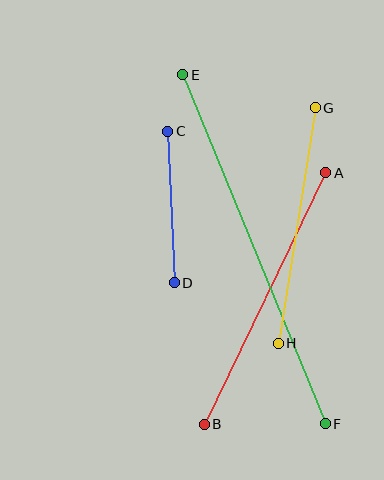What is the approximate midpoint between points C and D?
The midpoint is at approximately (171, 207) pixels.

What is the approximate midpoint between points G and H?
The midpoint is at approximately (297, 225) pixels.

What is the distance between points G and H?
The distance is approximately 238 pixels.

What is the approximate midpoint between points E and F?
The midpoint is at approximately (254, 249) pixels.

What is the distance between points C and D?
The distance is approximately 152 pixels.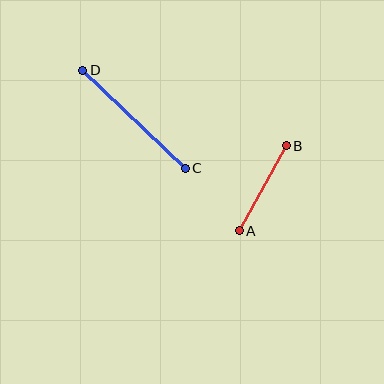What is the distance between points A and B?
The distance is approximately 97 pixels.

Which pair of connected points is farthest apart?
Points C and D are farthest apart.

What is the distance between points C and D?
The distance is approximately 142 pixels.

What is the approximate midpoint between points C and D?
The midpoint is at approximately (134, 119) pixels.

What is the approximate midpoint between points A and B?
The midpoint is at approximately (263, 188) pixels.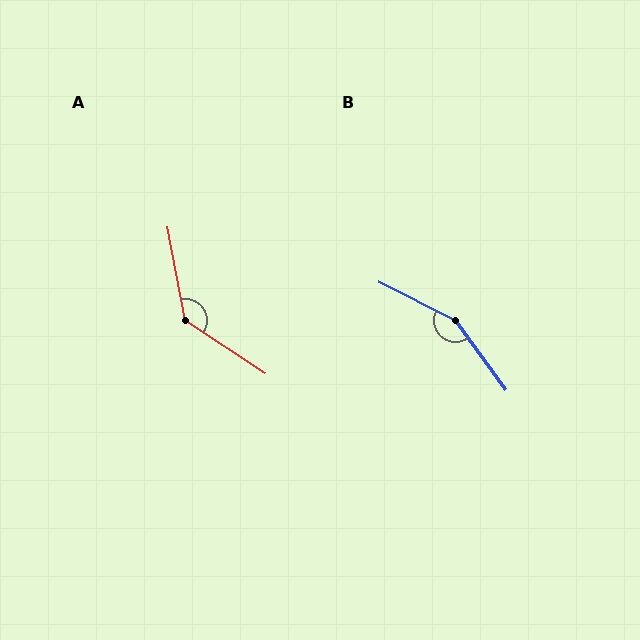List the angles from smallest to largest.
A (134°), B (153°).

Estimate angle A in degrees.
Approximately 134 degrees.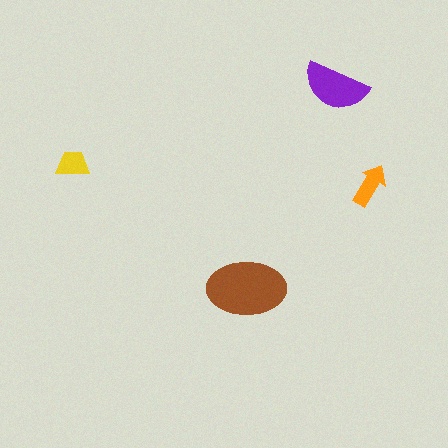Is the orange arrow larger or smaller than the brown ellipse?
Smaller.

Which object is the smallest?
The yellow trapezoid.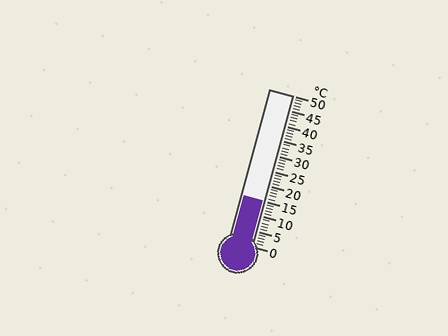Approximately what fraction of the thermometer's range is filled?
The thermometer is filled to approximately 30% of its range.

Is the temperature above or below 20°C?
The temperature is below 20°C.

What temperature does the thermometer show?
The thermometer shows approximately 15°C.